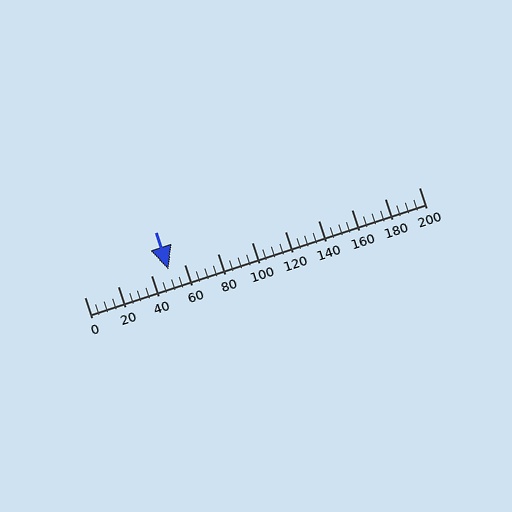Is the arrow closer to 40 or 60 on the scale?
The arrow is closer to 60.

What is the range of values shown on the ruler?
The ruler shows values from 0 to 200.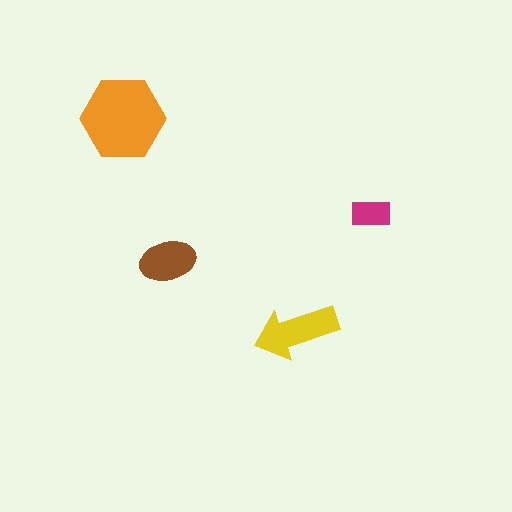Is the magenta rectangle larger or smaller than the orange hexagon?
Smaller.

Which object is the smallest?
The magenta rectangle.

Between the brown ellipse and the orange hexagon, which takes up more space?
The orange hexagon.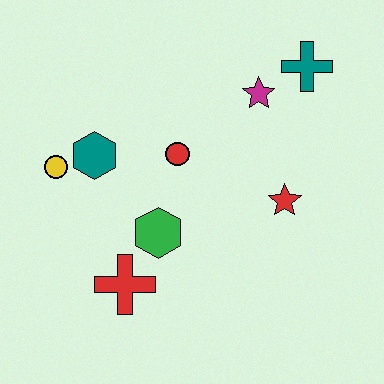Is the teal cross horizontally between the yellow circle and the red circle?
No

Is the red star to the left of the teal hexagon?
No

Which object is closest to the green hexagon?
The red cross is closest to the green hexagon.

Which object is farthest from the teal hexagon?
The teal cross is farthest from the teal hexagon.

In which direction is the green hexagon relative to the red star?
The green hexagon is to the left of the red star.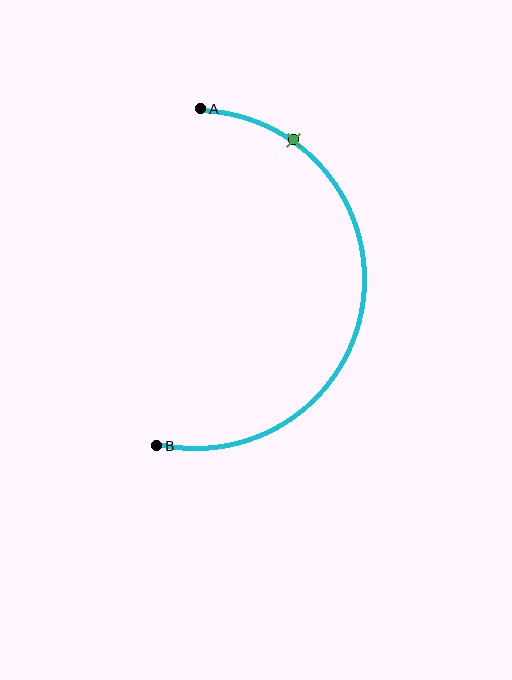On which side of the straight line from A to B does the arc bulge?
The arc bulges to the right of the straight line connecting A and B.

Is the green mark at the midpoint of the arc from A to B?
No. The green mark lies on the arc but is closer to endpoint A. The arc midpoint would be at the point on the curve equidistant along the arc from both A and B.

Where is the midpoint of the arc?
The arc midpoint is the point on the curve farthest from the straight line joining A and B. It sits to the right of that line.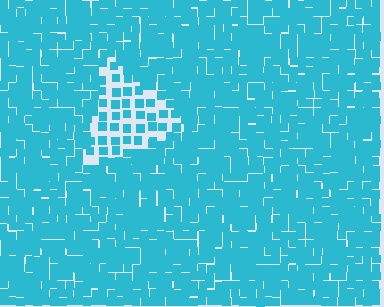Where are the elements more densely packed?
The elements are more densely packed outside the triangle boundary.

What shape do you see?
I see a triangle.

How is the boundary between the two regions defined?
The boundary is defined by a change in element density (approximately 2.2x ratio). All elements are the same color, size, and shape.